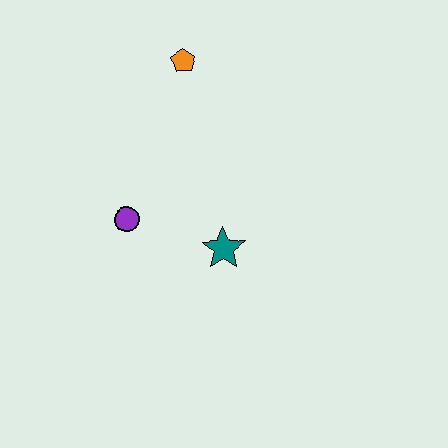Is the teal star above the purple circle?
No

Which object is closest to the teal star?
The purple circle is closest to the teal star.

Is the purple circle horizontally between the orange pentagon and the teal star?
No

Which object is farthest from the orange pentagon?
The teal star is farthest from the orange pentagon.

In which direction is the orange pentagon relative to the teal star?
The orange pentagon is above the teal star.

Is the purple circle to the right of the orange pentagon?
No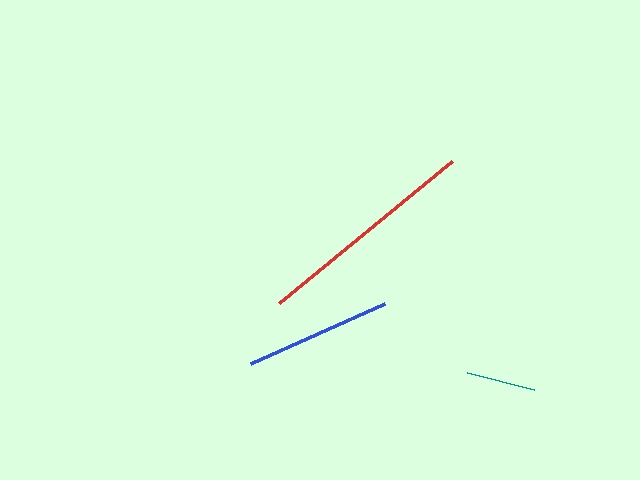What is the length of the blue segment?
The blue segment is approximately 147 pixels long.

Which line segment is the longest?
The red line is the longest at approximately 224 pixels.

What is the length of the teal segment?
The teal segment is approximately 69 pixels long.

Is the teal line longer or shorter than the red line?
The red line is longer than the teal line.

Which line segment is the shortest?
The teal line is the shortest at approximately 69 pixels.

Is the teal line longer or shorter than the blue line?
The blue line is longer than the teal line.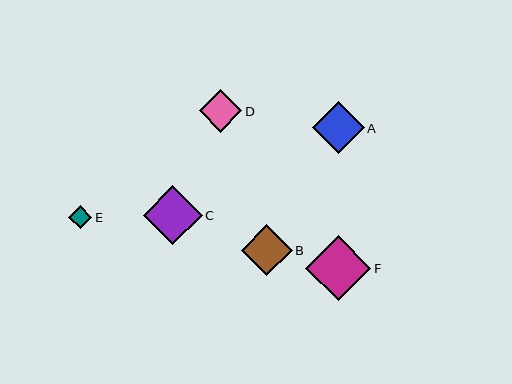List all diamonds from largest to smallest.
From largest to smallest: F, C, A, B, D, E.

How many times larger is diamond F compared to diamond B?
Diamond F is approximately 1.3 times the size of diamond B.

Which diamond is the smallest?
Diamond E is the smallest with a size of approximately 23 pixels.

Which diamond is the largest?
Diamond F is the largest with a size of approximately 65 pixels.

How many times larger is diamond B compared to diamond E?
Diamond B is approximately 2.2 times the size of diamond E.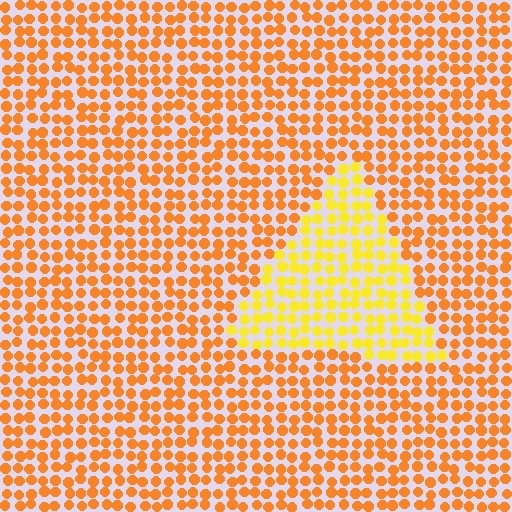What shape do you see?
I see a triangle.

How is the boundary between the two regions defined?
The boundary is defined purely by a slight shift in hue (about 29 degrees). Spacing, size, and orientation are identical on both sides.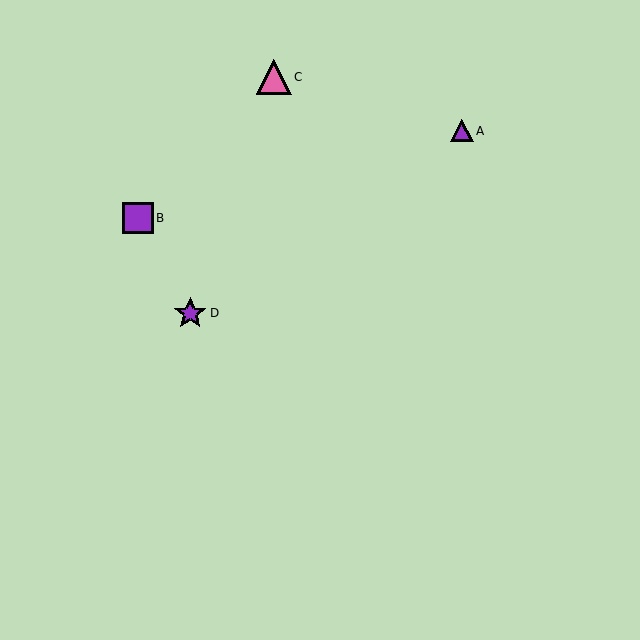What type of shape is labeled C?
Shape C is a pink triangle.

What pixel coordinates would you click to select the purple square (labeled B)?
Click at (138, 218) to select the purple square B.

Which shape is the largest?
The pink triangle (labeled C) is the largest.